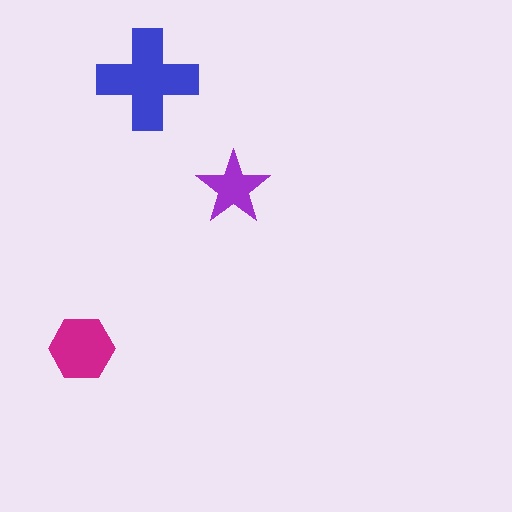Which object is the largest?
The blue cross.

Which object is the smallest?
The purple star.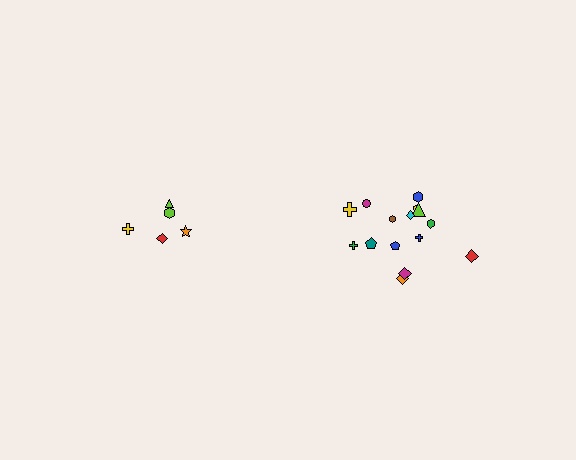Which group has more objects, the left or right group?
The right group.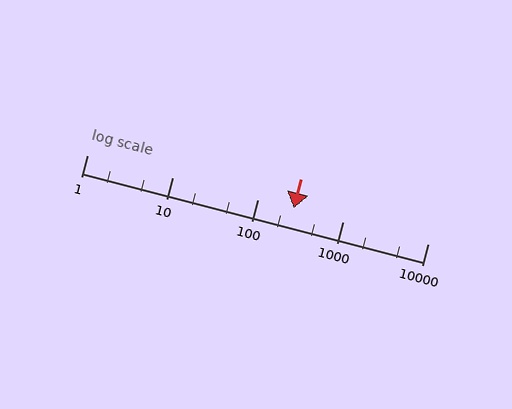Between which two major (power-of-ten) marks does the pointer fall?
The pointer is between 100 and 1000.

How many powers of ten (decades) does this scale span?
The scale spans 4 decades, from 1 to 10000.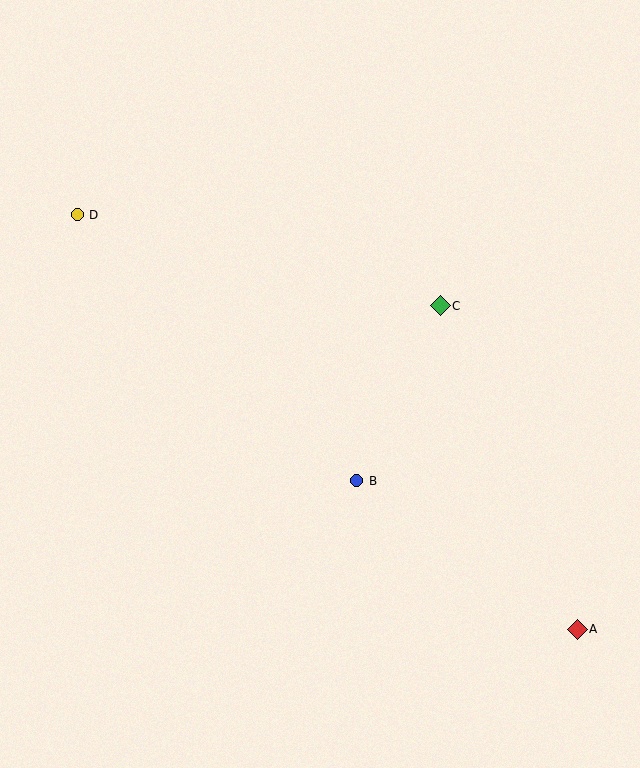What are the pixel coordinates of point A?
Point A is at (577, 629).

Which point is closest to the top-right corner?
Point C is closest to the top-right corner.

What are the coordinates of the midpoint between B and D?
The midpoint between B and D is at (218, 348).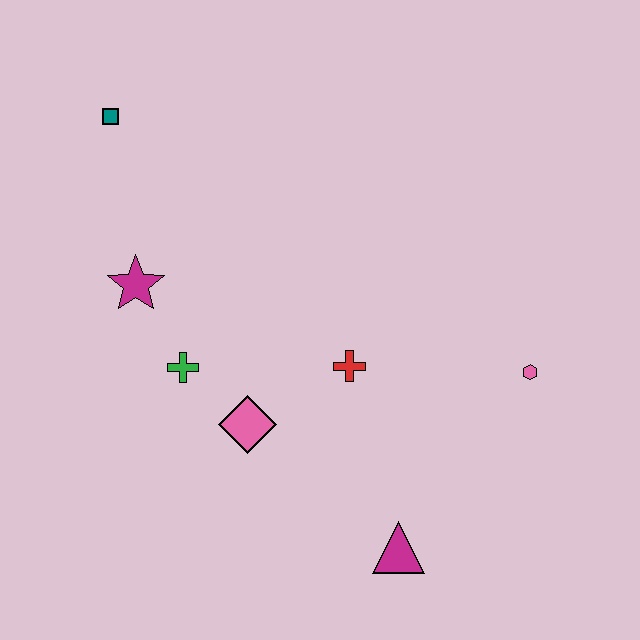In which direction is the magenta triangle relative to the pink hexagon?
The magenta triangle is below the pink hexagon.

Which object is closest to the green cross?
The pink diamond is closest to the green cross.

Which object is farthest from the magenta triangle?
The teal square is farthest from the magenta triangle.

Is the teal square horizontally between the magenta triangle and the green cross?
No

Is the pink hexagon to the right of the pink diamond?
Yes